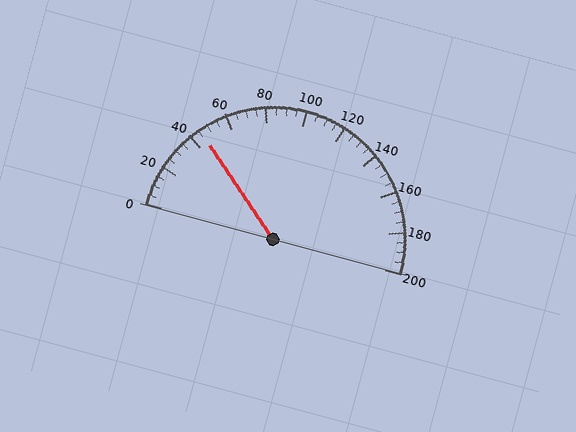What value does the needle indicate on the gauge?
The needle indicates approximately 45.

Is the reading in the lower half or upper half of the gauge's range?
The reading is in the lower half of the range (0 to 200).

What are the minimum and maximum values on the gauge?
The gauge ranges from 0 to 200.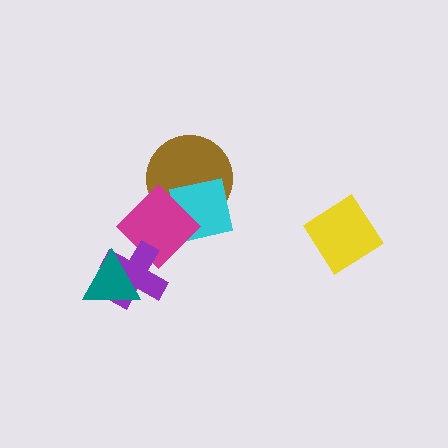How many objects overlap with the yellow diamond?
0 objects overlap with the yellow diamond.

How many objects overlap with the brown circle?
2 objects overlap with the brown circle.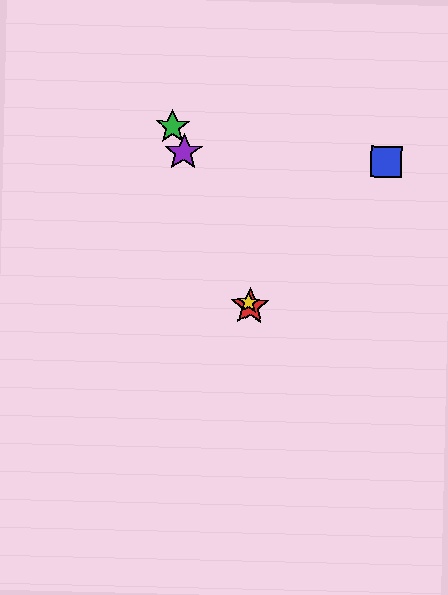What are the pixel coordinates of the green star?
The green star is at (173, 127).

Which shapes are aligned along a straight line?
The red star, the green star, the yellow star, the purple star are aligned along a straight line.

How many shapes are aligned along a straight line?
4 shapes (the red star, the green star, the yellow star, the purple star) are aligned along a straight line.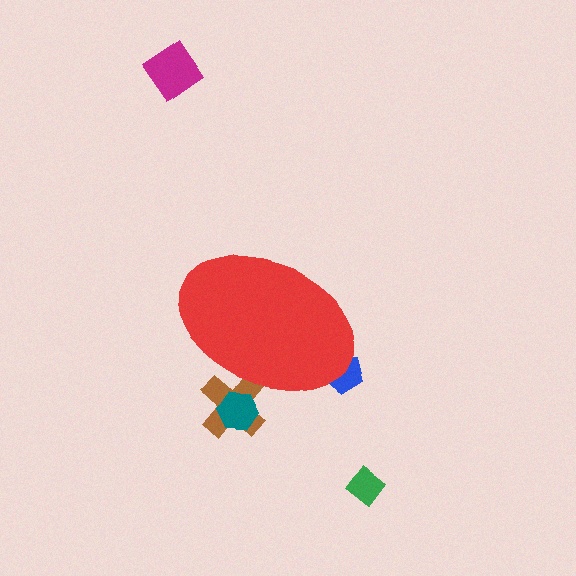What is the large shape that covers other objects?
A red ellipse.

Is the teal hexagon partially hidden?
Yes, the teal hexagon is partially hidden behind the red ellipse.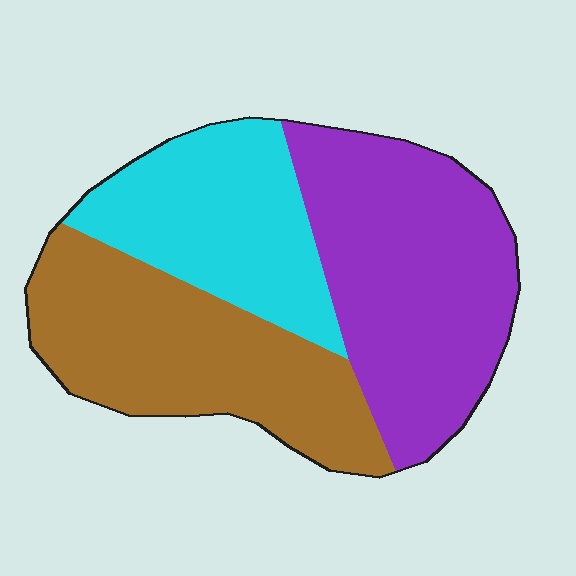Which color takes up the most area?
Purple, at roughly 40%.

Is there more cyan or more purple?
Purple.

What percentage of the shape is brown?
Brown takes up about one third (1/3) of the shape.